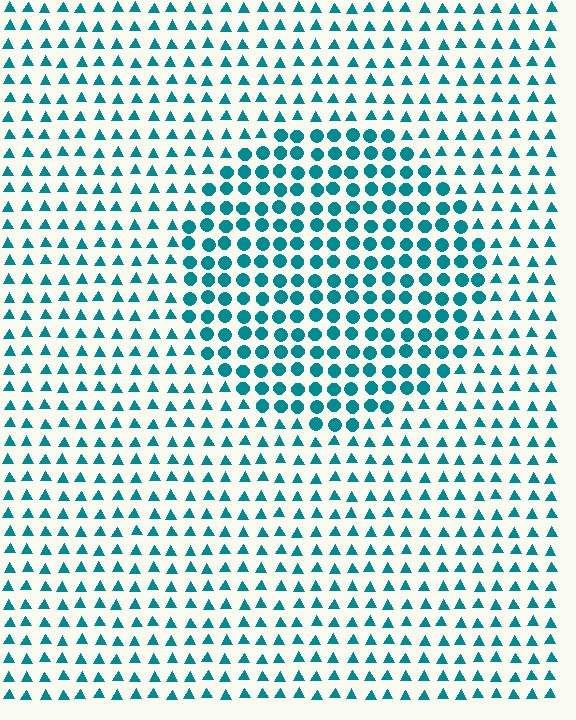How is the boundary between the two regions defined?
The boundary is defined by a change in element shape: circles inside vs. triangles outside. All elements share the same color and spacing.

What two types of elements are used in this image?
The image uses circles inside the circle region and triangles outside it.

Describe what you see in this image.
The image is filled with small teal elements arranged in a uniform grid. A circle-shaped region contains circles, while the surrounding area contains triangles. The boundary is defined purely by the change in element shape.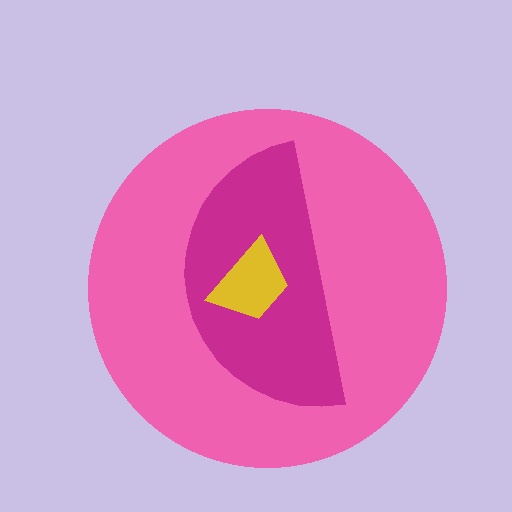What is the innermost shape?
The yellow trapezoid.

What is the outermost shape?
The pink circle.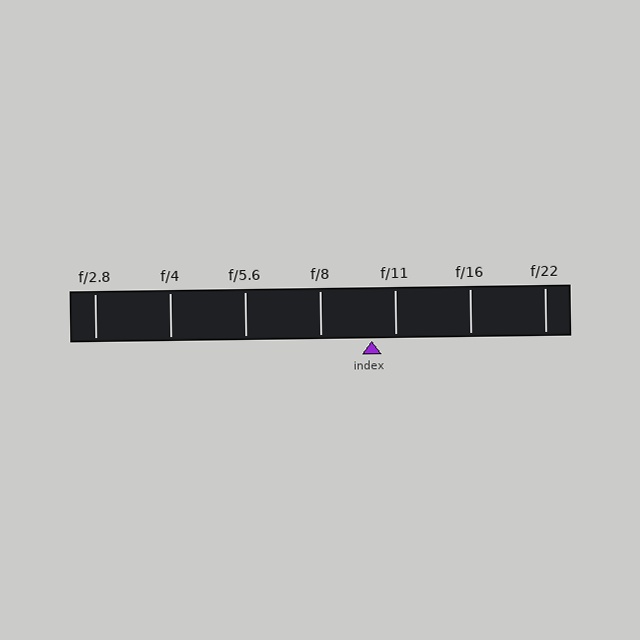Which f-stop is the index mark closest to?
The index mark is closest to f/11.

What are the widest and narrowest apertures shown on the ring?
The widest aperture shown is f/2.8 and the narrowest is f/22.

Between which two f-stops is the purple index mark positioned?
The index mark is between f/8 and f/11.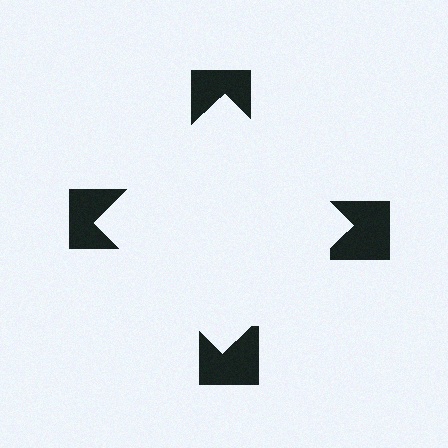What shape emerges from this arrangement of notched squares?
An illusory square — its edges are inferred from the aligned wedge cuts in the notched squares, not physically drawn.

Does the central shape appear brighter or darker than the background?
It typically appears slightly brighter than the background, even though no actual brightness change is drawn.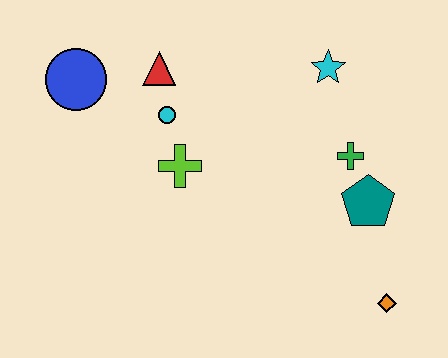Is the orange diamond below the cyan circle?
Yes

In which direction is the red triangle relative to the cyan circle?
The red triangle is above the cyan circle.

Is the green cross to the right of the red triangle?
Yes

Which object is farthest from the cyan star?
The blue circle is farthest from the cyan star.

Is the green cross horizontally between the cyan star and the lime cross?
No